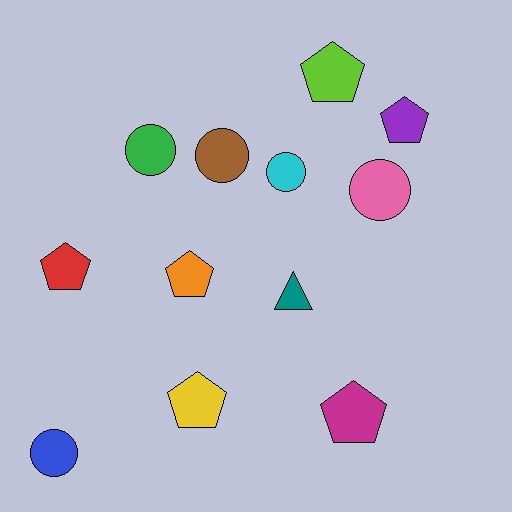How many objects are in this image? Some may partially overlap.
There are 12 objects.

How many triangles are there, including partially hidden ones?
There is 1 triangle.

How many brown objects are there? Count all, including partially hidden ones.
There is 1 brown object.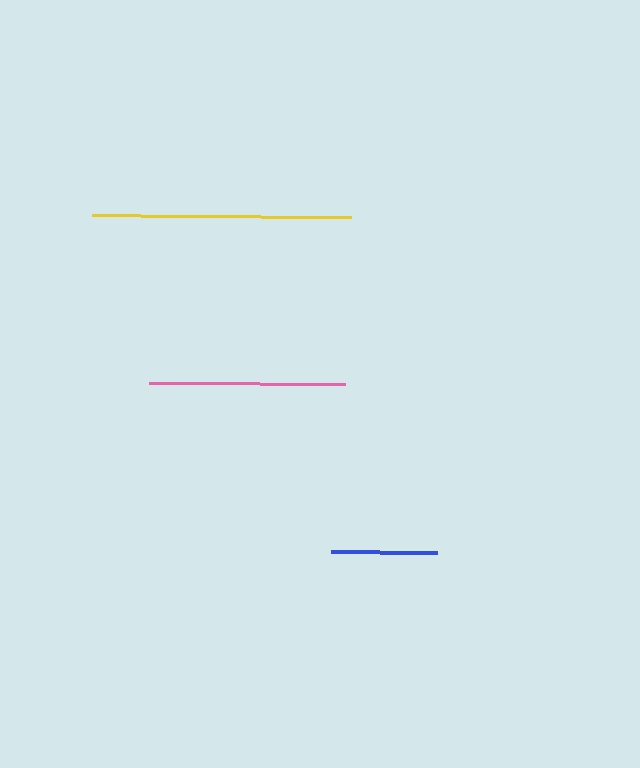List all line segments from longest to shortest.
From longest to shortest: yellow, pink, blue.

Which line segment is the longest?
The yellow line is the longest at approximately 258 pixels.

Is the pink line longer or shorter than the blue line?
The pink line is longer than the blue line.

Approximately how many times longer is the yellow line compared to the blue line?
The yellow line is approximately 2.4 times the length of the blue line.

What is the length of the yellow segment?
The yellow segment is approximately 258 pixels long.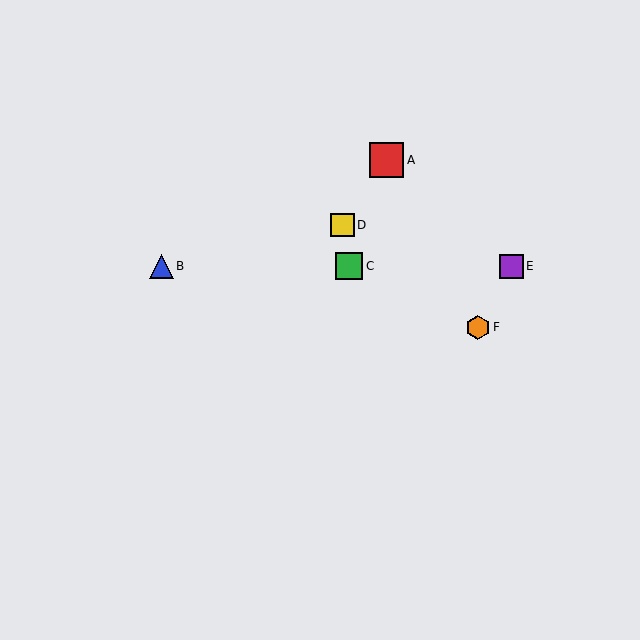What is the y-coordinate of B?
Object B is at y≈266.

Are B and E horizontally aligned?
Yes, both are at y≈266.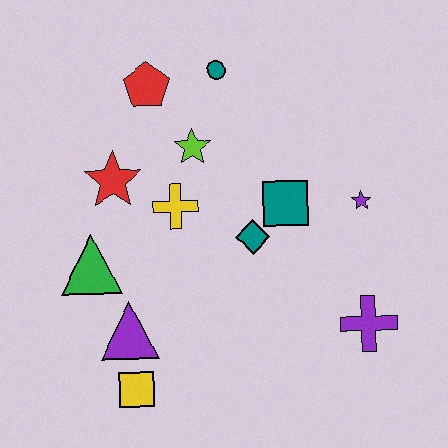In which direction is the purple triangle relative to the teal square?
The purple triangle is to the left of the teal square.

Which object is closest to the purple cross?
The purple star is closest to the purple cross.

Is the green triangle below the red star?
Yes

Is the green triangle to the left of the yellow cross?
Yes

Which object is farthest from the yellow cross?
The purple cross is farthest from the yellow cross.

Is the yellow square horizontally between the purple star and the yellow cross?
No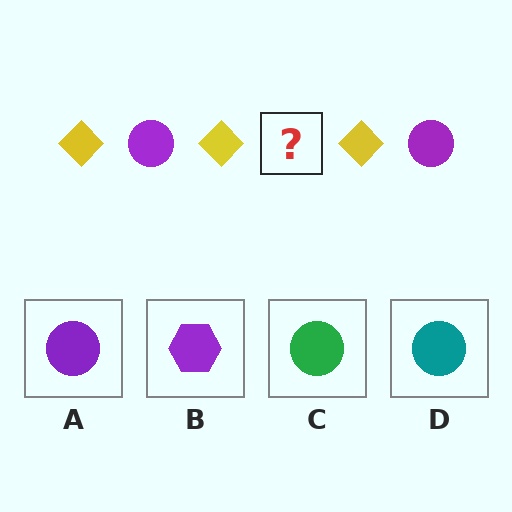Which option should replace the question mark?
Option A.